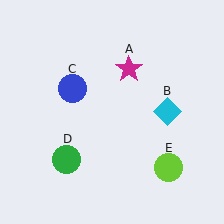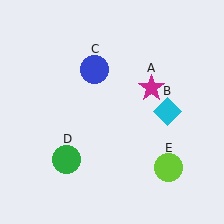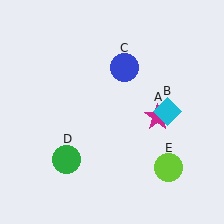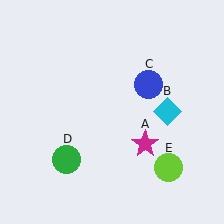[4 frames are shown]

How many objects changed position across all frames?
2 objects changed position: magenta star (object A), blue circle (object C).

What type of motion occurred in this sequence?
The magenta star (object A), blue circle (object C) rotated clockwise around the center of the scene.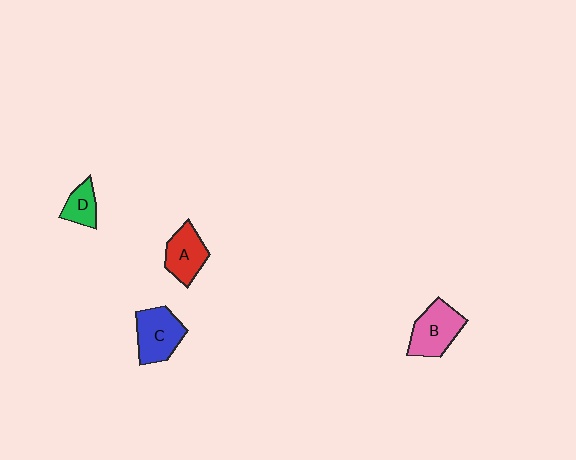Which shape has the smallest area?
Shape D (green).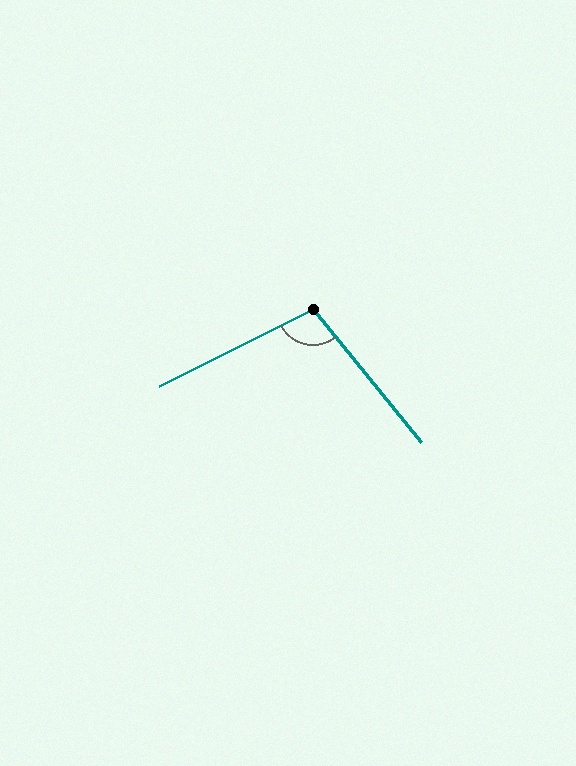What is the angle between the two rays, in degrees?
Approximately 102 degrees.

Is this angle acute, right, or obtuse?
It is obtuse.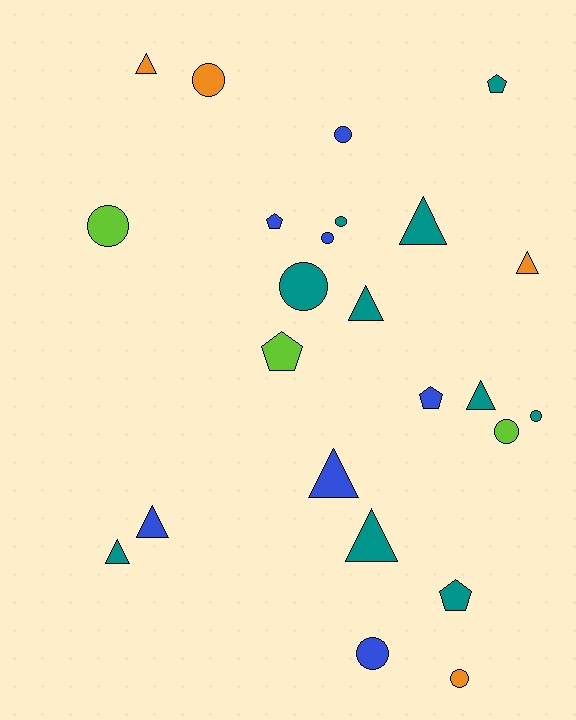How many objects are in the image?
There are 24 objects.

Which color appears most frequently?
Teal, with 10 objects.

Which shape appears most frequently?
Circle, with 10 objects.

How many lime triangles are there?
There are no lime triangles.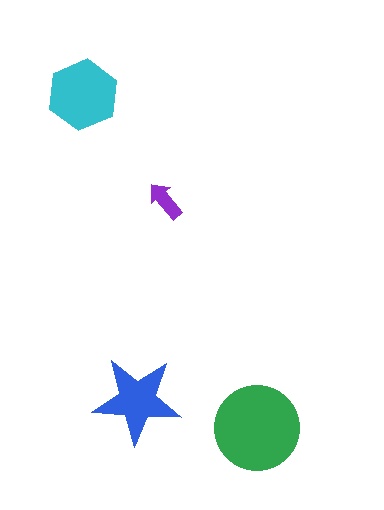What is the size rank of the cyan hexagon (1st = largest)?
2nd.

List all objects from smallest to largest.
The purple arrow, the blue star, the cyan hexagon, the green circle.